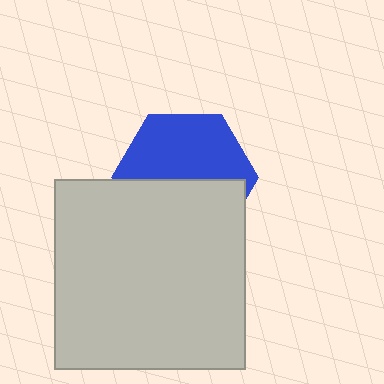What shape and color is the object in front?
The object in front is a light gray square.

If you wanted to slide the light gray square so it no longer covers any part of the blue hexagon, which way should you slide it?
Slide it down — that is the most direct way to separate the two shapes.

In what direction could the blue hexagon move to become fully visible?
The blue hexagon could move up. That would shift it out from behind the light gray square entirely.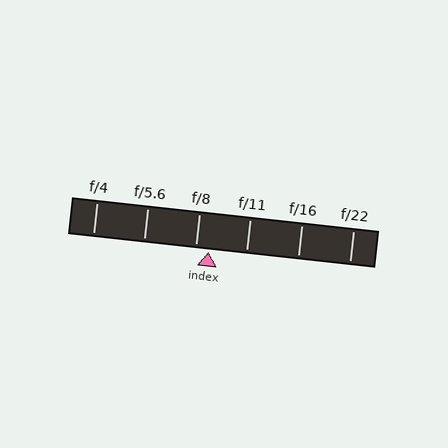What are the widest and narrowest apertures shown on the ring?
The widest aperture shown is f/4 and the narrowest is f/22.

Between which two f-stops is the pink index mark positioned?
The index mark is between f/8 and f/11.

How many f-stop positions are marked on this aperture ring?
There are 6 f-stop positions marked.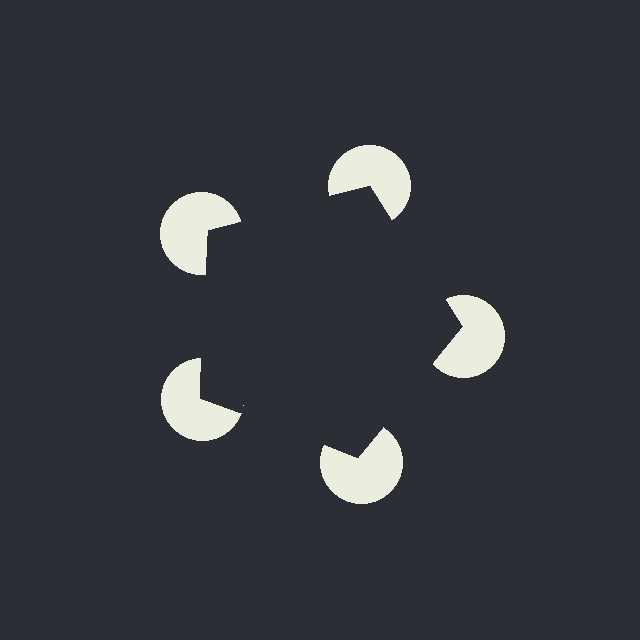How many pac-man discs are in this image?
There are 5 — one at each vertex of the illusory pentagon.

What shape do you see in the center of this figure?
An illusory pentagon — its edges are inferred from the aligned wedge cuts in the pac-man discs, not physically drawn.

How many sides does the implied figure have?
5 sides.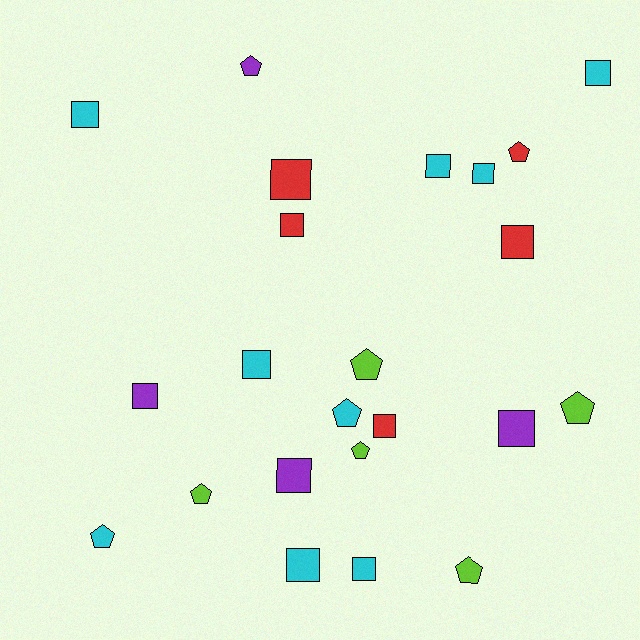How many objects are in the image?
There are 23 objects.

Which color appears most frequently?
Cyan, with 9 objects.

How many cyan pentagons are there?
There are 2 cyan pentagons.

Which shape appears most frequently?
Square, with 14 objects.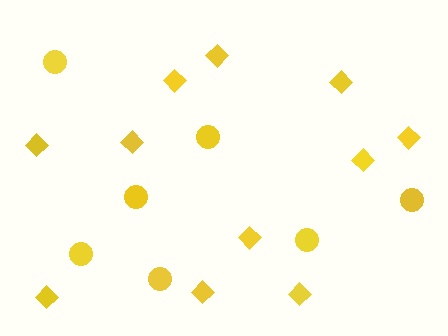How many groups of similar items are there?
There are 2 groups: one group of circles (7) and one group of diamonds (11).